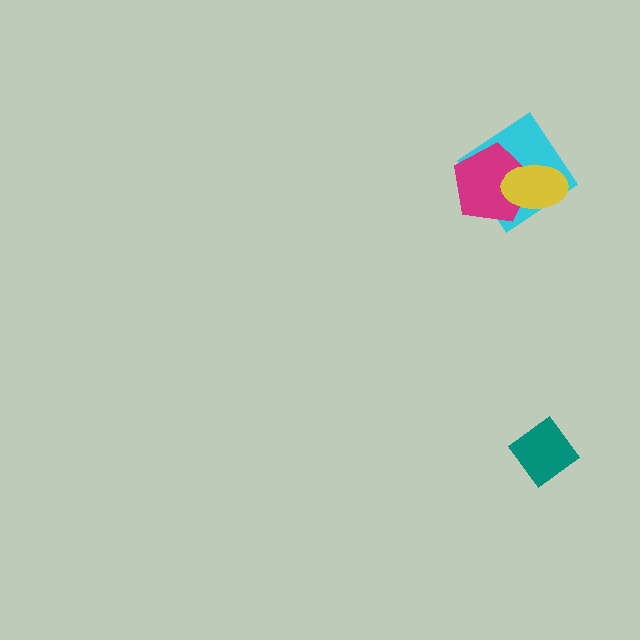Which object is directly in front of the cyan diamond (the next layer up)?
The magenta pentagon is directly in front of the cyan diamond.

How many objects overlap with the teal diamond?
0 objects overlap with the teal diamond.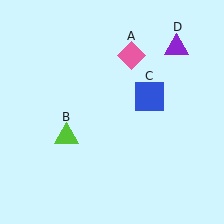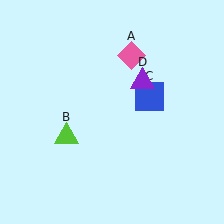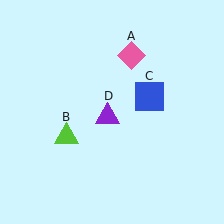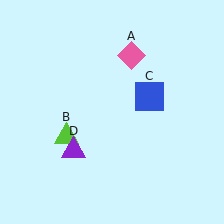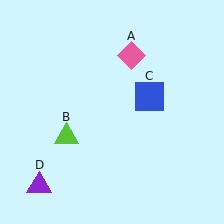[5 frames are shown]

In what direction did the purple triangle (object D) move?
The purple triangle (object D) moved down and to the left.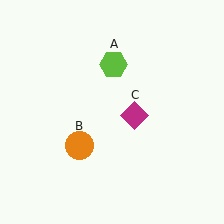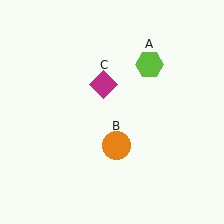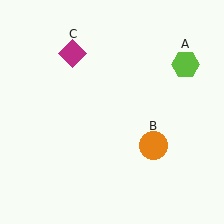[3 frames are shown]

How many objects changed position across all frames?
3 objects changed position: lime hexagon (object A), orange circle (object B), magenta diamond (object C).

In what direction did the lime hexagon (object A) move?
The lime hexagon (object A) moved right.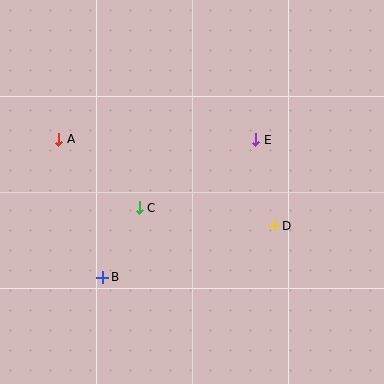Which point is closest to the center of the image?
Point C at (139, 208) is closest to the center.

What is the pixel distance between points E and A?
The distance between E and A is 197 pixels.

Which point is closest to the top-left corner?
Point A is closest to the top-left corner.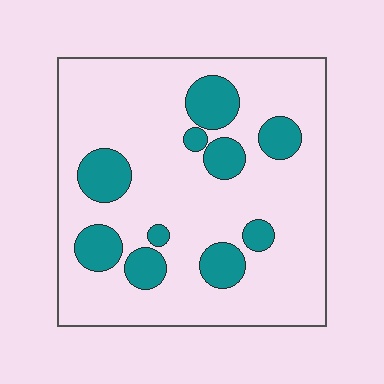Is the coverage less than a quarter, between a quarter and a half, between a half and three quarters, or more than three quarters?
Less than a quarter.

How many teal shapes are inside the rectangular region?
10.